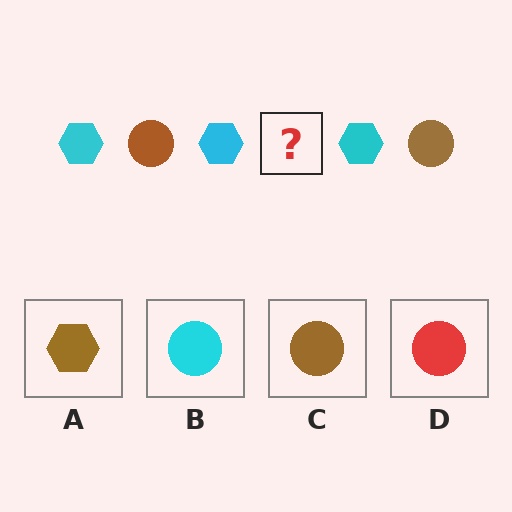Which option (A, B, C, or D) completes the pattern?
C.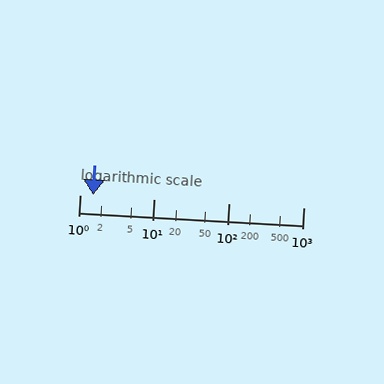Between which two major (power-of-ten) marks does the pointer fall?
The pointer is between 1 and 10.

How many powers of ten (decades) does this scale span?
The scale spans 3 decades, from 1 to 1000.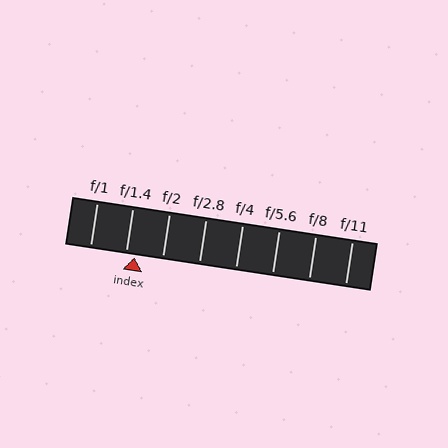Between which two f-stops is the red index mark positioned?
The index mark is between f/1.4 and f/2.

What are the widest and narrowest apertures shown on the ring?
The widest aperture shown is f/1 and the narrowest is f/11.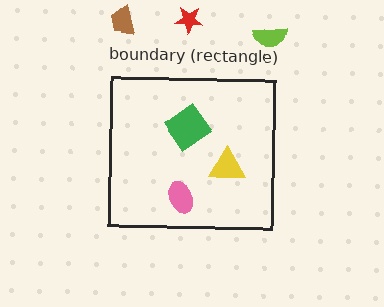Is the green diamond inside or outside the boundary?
Inside.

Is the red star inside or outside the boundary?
Outside.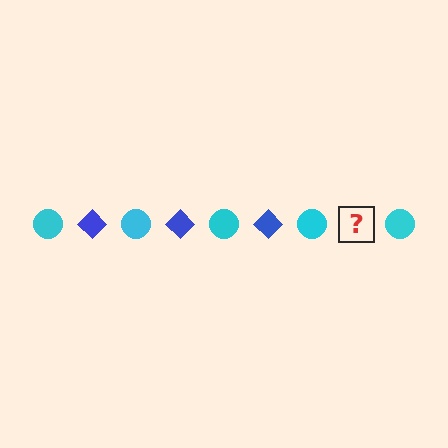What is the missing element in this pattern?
The missing element is a blue diamond.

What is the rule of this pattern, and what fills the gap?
The rule is that the pattern alternates between cyan circle and blue diamond. The gap should be filled with a blue diamond.